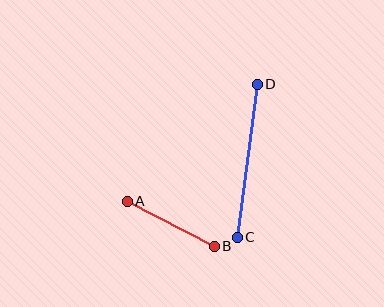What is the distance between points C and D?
The distance is approximately 154 pixels.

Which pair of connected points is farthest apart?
Points C and D are farthest apart.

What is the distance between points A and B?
The distance is approximately 98 pixels.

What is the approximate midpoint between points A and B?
The midpoint is at approximately (171, 224) pixels.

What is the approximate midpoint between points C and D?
The midpoint is at approximately (247, 161) pixels.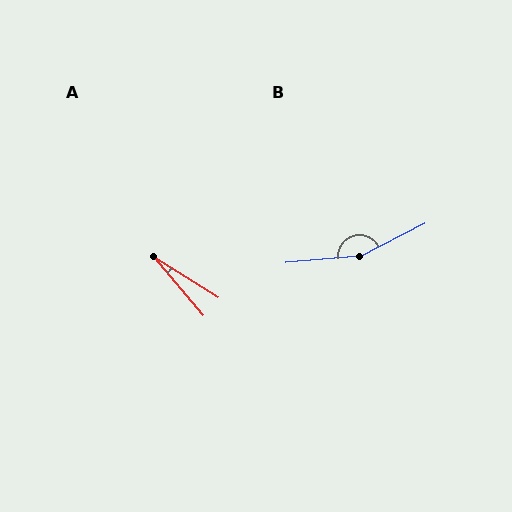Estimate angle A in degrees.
Approximately 18 degrees.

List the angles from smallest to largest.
A (18°), B (158°).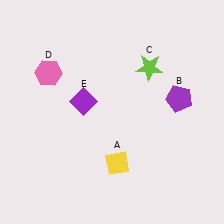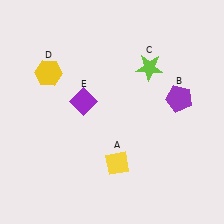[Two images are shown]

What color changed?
The hexagon (D) changed from pink in Image 1 to yellow in Image 2.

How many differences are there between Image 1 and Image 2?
There is 1 difference between the two images.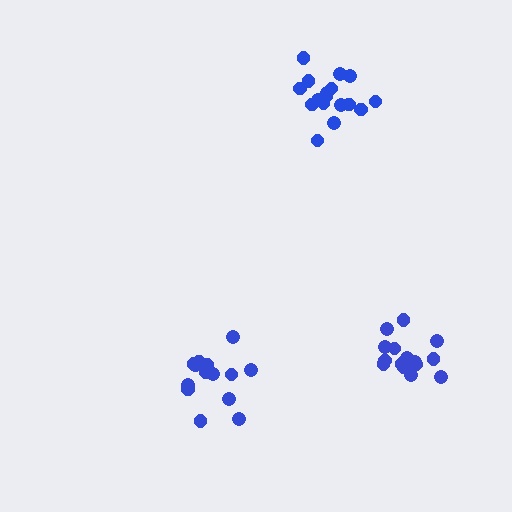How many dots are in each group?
Group 1: 16 dots, Group 2: 15 dots, Group 3: 17 dots (48 total).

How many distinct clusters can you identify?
There are 3 distinct clusters.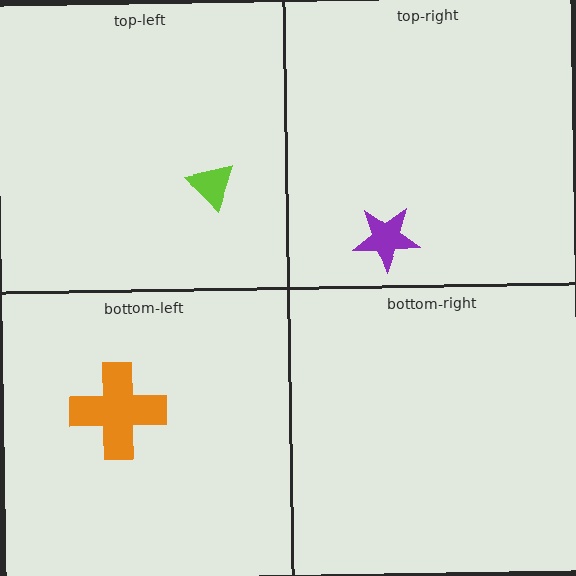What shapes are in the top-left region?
The lime triangle.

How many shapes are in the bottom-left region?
1.